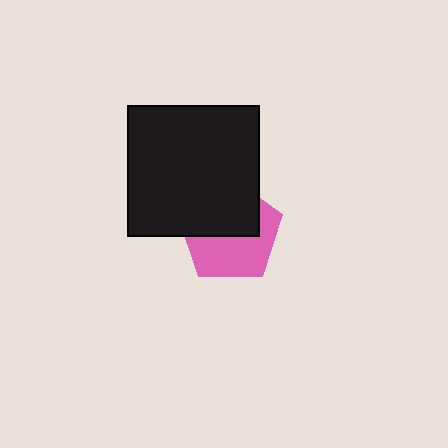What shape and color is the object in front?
The object in front is a black square.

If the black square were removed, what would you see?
You would see the complete pink pentagon.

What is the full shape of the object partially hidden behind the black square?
The partially hidden object is a pink pentagon.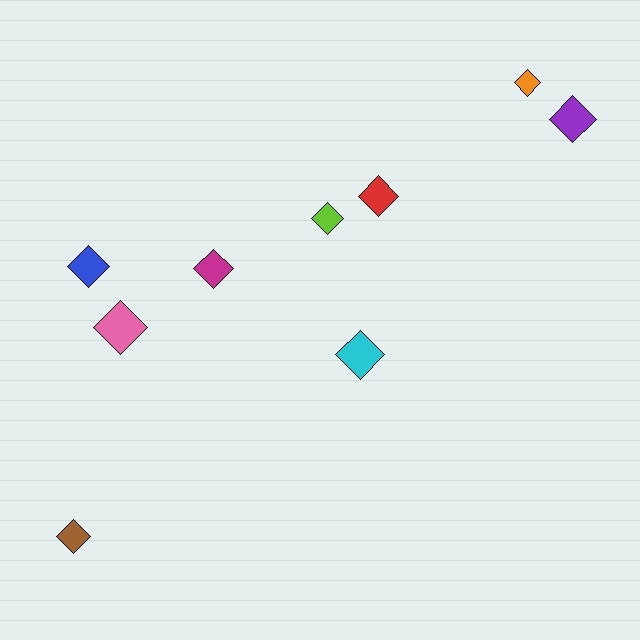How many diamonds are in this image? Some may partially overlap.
There are 9 diamonds.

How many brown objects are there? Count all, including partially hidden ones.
There is 1 brown object.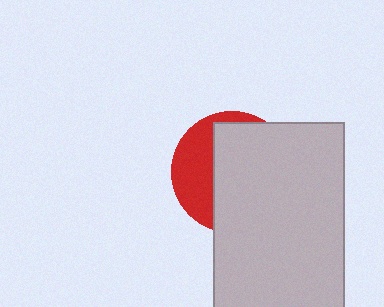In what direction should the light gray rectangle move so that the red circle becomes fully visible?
The light gray rectangle should move right. That is the shortest direction to clear the overlap and leave the red circle fully visible.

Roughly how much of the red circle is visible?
A small part of it is visible (roughly 34%).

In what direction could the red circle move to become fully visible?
The red circle could move left. That would shift it out from behind the light gray rectangle entirely.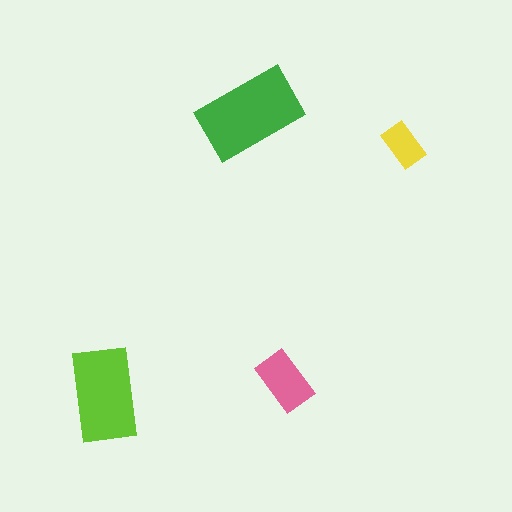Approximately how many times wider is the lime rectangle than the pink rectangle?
About 1.5 times wider.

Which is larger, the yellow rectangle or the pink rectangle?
The pink one.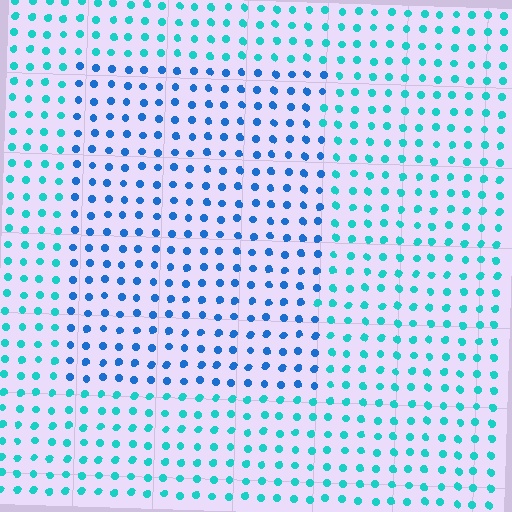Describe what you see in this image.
The image is filled with small cyan elements in a uniform arrangement. A rectangle-shaped region is visible where the elements are tinted to a slightly different hue, forming a subtle color boundary.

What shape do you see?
I see a rectangle.